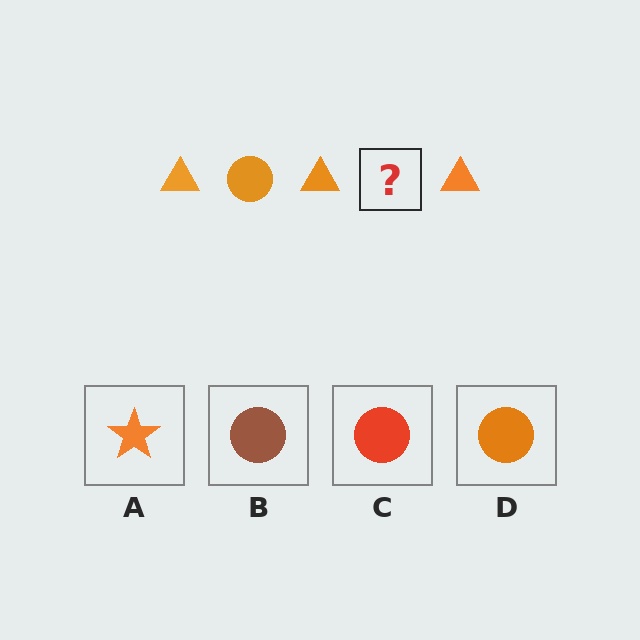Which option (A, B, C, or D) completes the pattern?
D.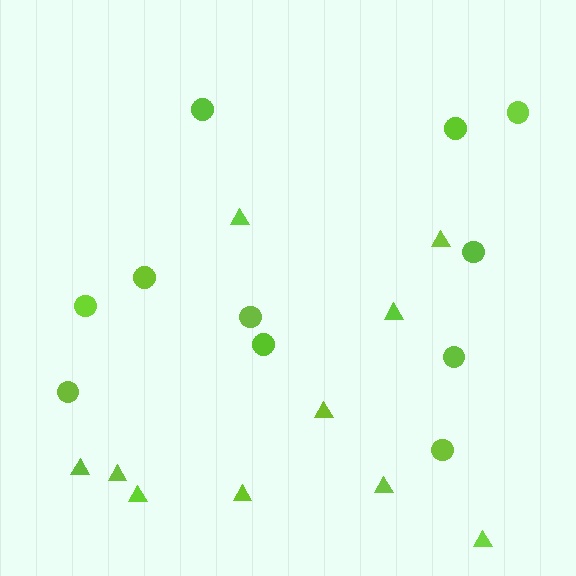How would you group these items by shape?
There are 2 groups: one group of triangles (10) and one group of circles (11).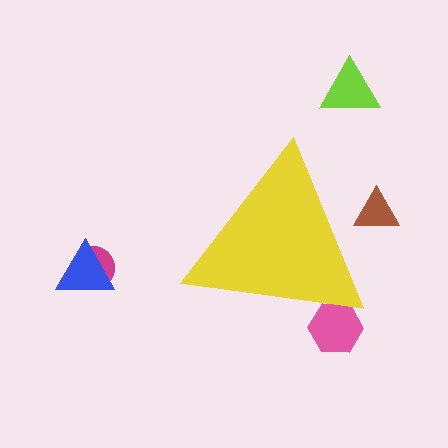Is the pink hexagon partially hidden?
Yes, the pink hexagon is partially hidden behind the yellow triangle.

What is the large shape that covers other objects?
A yellow triangle.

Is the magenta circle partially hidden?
No, the magenta circle is fully visible.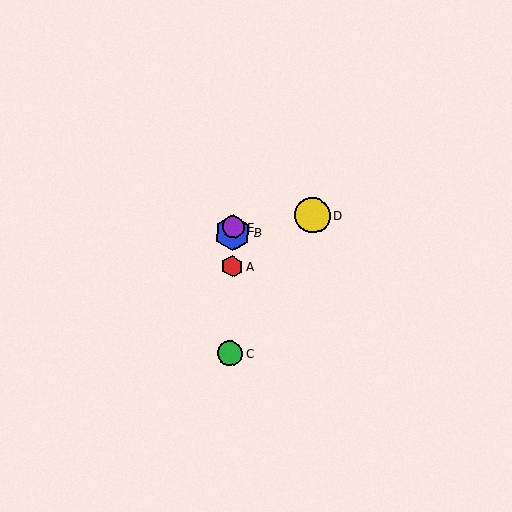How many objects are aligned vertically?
4 objects (A, B, C, E) are aligned vertically.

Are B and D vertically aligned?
No, B is at x≈233 and D is at x≈312.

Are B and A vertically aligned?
Yes, both are at x≈233.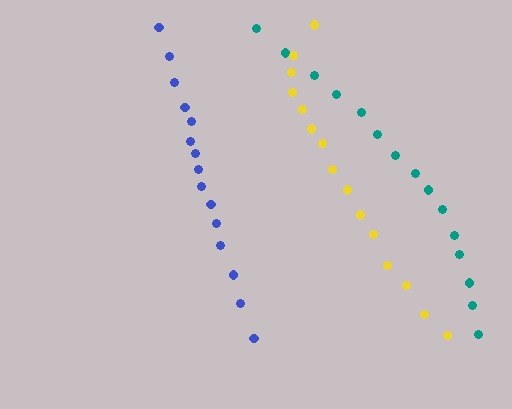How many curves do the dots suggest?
There are 3 distinct paths.